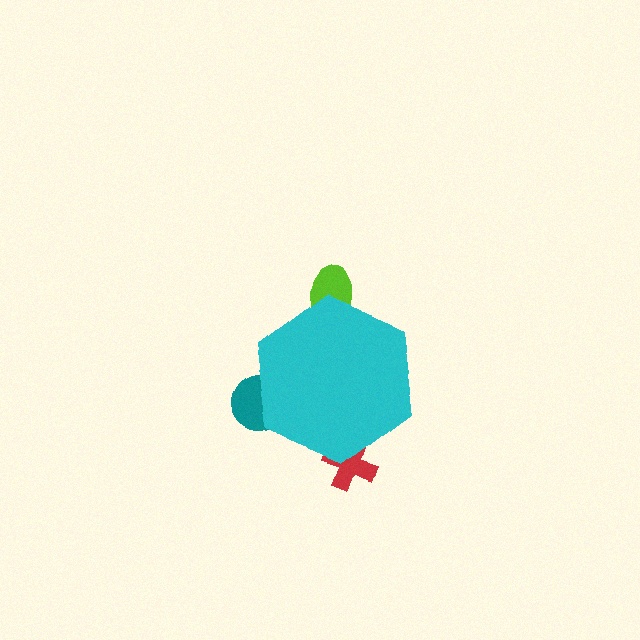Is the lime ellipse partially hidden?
Yes, the lime ellipse is partially hidden behind the cyan hexagon.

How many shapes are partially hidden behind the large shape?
3 shapes are partially hidden.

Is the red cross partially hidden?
Yes, the red cross is partially hidden behind the cyan hexagon.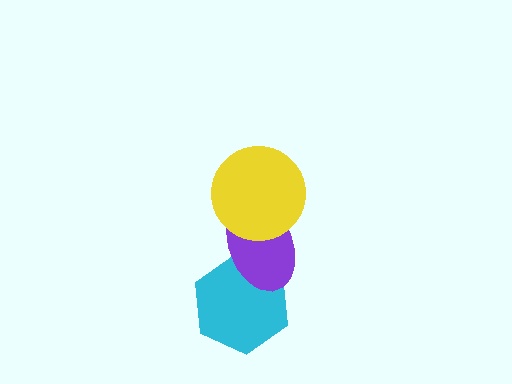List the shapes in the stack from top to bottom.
From top to bottom: the yellow circle, the purple ellipse, the cyan hexagon.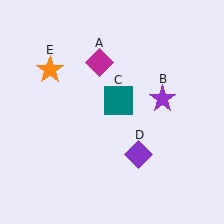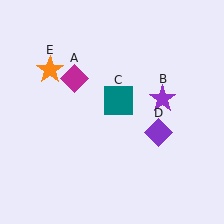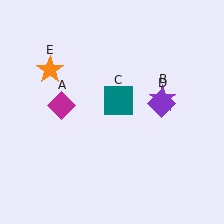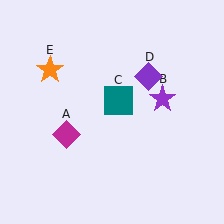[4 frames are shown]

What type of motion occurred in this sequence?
The magenta diamond (object A), purple diamond (object D) rotated counterclockwise around the center of the scene.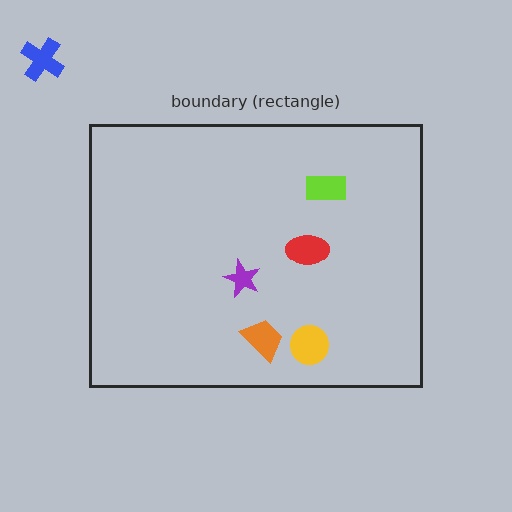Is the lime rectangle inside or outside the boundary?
Inside.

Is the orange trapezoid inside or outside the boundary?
Inside.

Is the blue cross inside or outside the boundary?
Outside.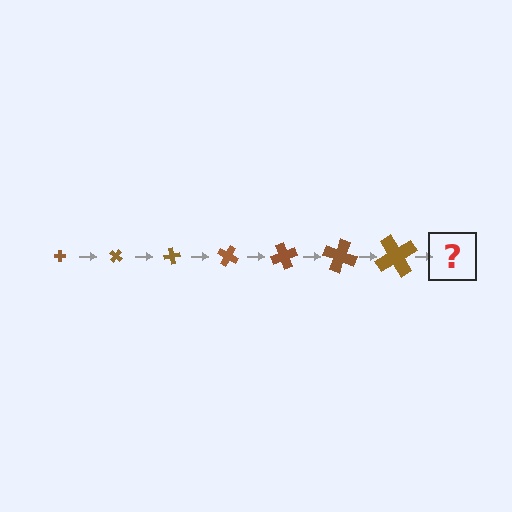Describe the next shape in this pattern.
It should be a cross, larger than the previous one and rotated 280 degrees from the start.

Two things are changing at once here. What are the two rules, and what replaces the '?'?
The two rules are that the cross grows larger each step and it rotates 40 degrees each step. The '?' should be a cross, larger than the previous one and rotated 280 degrees from the start.